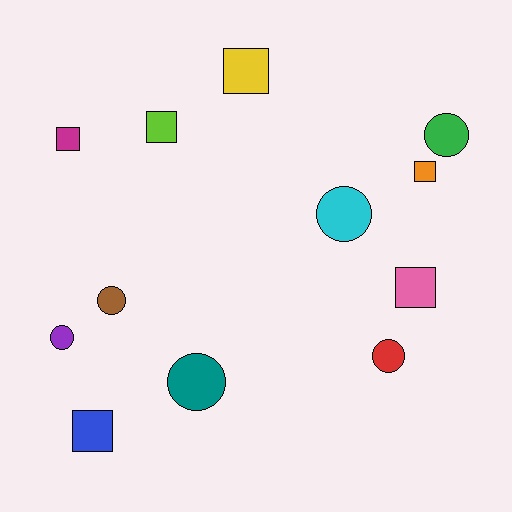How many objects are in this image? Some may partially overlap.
There are 12 objects.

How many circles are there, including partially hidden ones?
There are 6 circles.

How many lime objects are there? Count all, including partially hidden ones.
There is 1 lime object.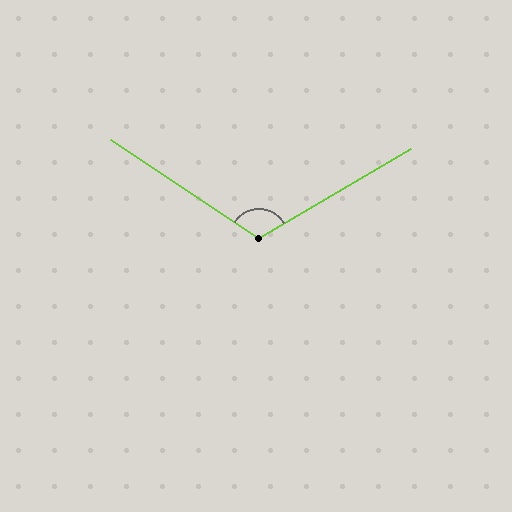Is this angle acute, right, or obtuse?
It is obtuse.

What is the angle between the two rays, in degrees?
Approximately 116 degrees.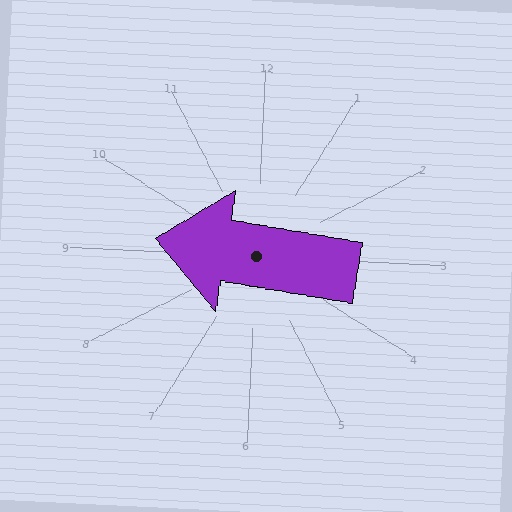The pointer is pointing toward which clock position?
Roughly 9 o'clock.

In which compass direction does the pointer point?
West.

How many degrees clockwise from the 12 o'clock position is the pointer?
Approximately 277 degrees.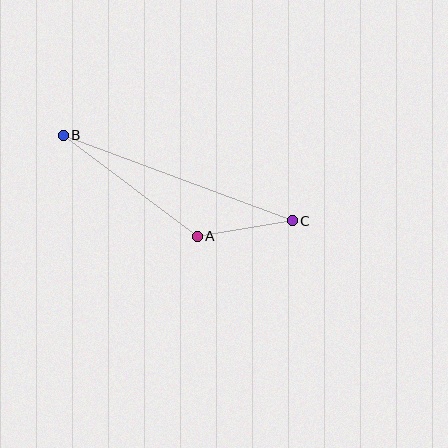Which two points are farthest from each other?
Points B and C are farthest from each other.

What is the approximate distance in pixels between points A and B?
The distance between A and B is approximately 168 pixels.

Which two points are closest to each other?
Points A and C are closest to each other.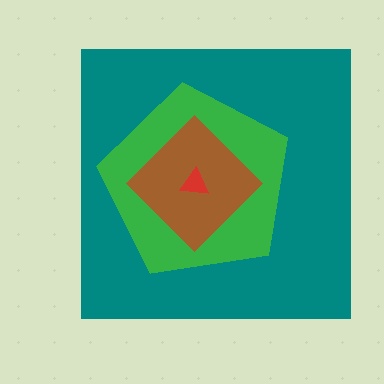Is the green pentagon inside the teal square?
Yes.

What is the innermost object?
The red triangle.